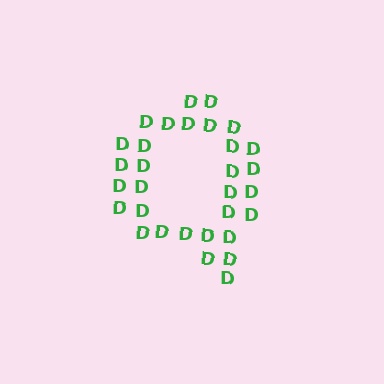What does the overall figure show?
The overall figure shows the letter Q.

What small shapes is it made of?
It is made of small letter D's.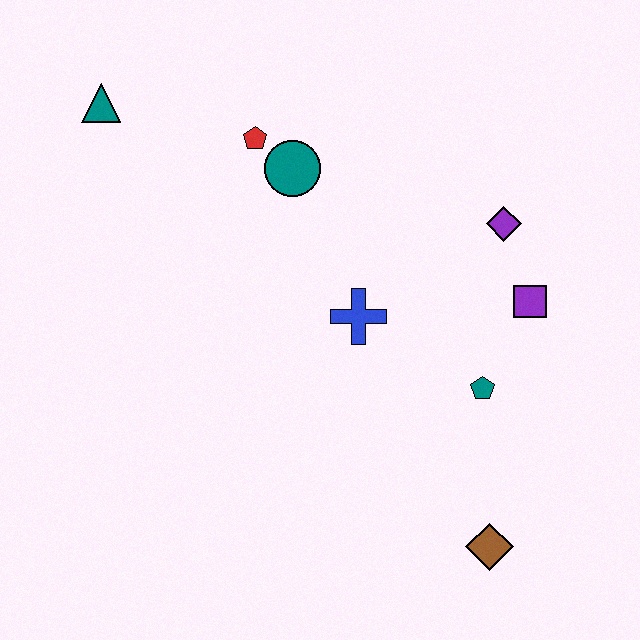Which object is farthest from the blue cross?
The teal triangle is farthest from the blue cross.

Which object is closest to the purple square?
The purple diamond is closest to the purple square.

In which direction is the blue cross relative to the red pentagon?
The blue cross is below the red pentagon.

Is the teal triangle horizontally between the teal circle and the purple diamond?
No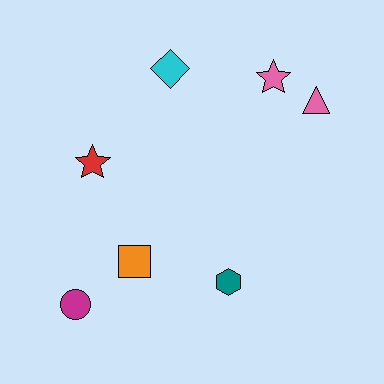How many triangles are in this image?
There is 1 triangle.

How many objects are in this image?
There are 7 objects.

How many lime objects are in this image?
There are no lime objects.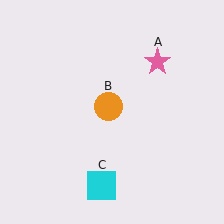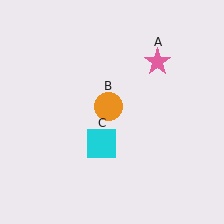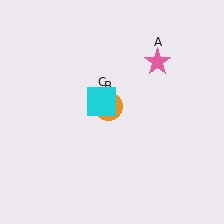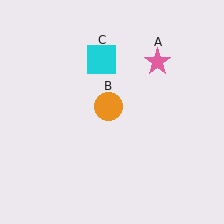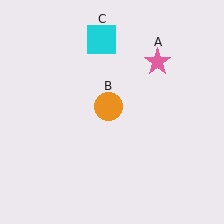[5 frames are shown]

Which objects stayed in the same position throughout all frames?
Pink star (object A) and orange circle (object B) remained stationary.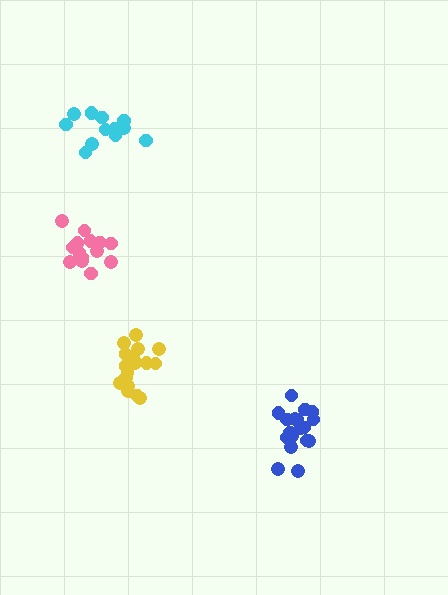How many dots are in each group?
Group 1: 12 dots, Group 2: 18 dots, Group 3: 14 dots, Group 4: 17 dots (61 total).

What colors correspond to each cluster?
The clusters are colored: cyan, blue, pink, yellow.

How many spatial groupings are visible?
There are 4 spatial groupings.